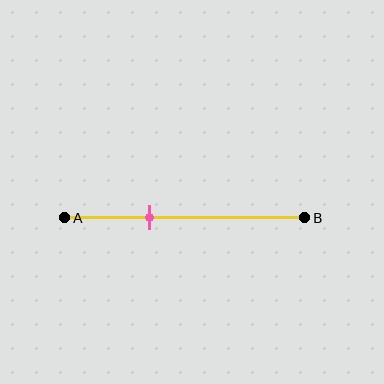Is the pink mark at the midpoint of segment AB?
No, the mark is at about 35% from A, not at the 50% midpoint.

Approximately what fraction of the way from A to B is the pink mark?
The pink mark is approximately 35% of the way from A to B.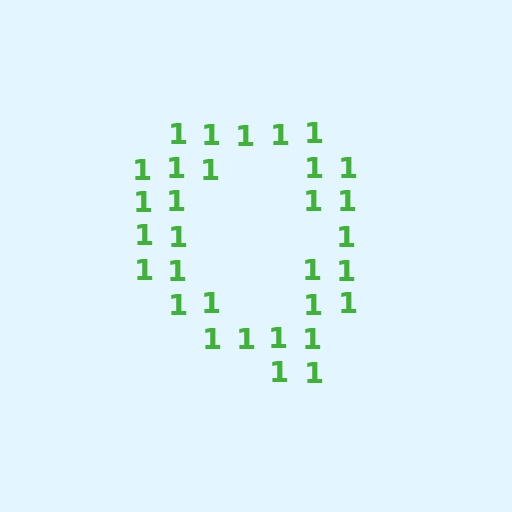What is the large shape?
The large shape is the letter Q.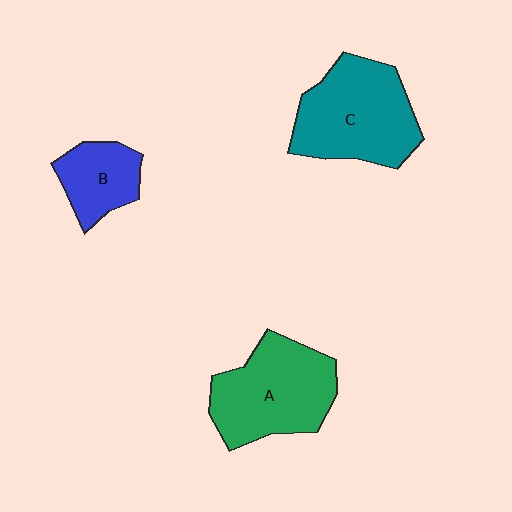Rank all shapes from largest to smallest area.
From largest to smallest: C (teal), A (green), B (blue).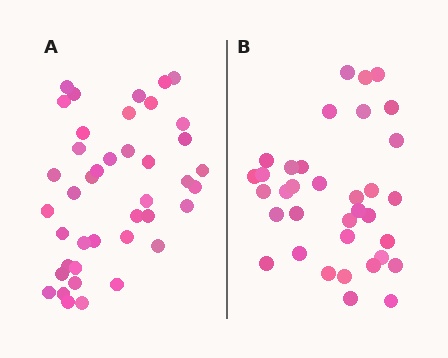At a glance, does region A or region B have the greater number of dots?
Region A (the left region) has more dots.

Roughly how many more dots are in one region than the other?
Region A has about 6 more dots than region B.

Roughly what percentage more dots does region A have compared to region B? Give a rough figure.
About 15% more.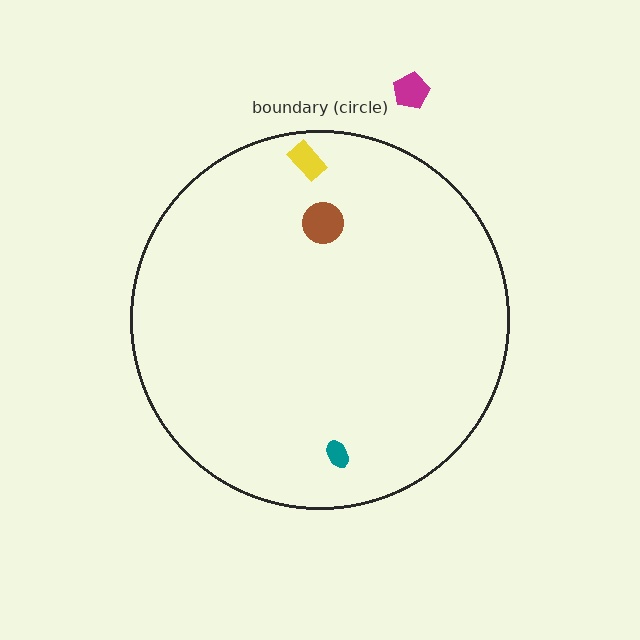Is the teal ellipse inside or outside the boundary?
Inside.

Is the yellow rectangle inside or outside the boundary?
Inside.